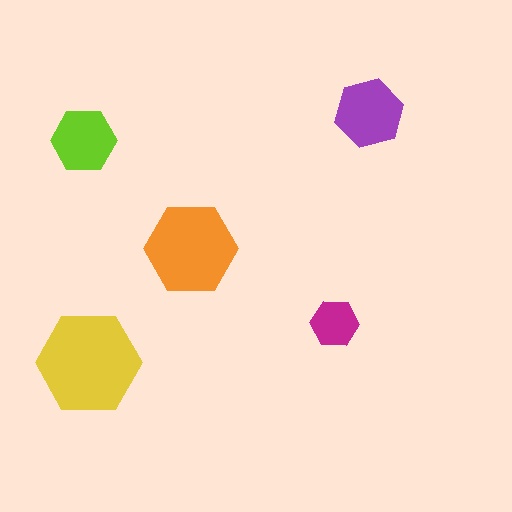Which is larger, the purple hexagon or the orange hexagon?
The orange one.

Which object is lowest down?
The yellow hexagon is bottommost.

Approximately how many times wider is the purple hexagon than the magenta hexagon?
About 1.5 times wider.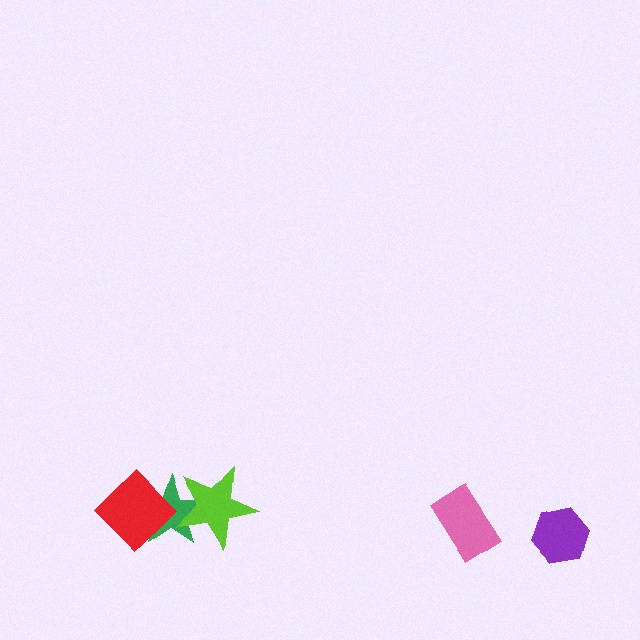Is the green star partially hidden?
Yes, it is partially covered by another shape.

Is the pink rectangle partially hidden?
No, no other shape covers it.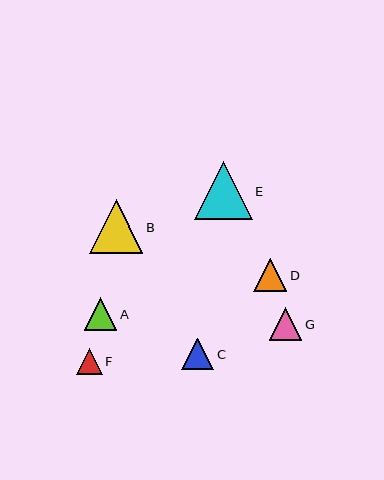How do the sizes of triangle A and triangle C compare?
Triangle A and triangle C are approximately the same size.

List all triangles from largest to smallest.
From largest to smallest: E, B, G, D, A, C, F.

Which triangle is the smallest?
Triangle F is the smallest with a size of approximately 25 pixels.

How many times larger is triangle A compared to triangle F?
Triangle A is approximately 1.3 times the size of triangle F.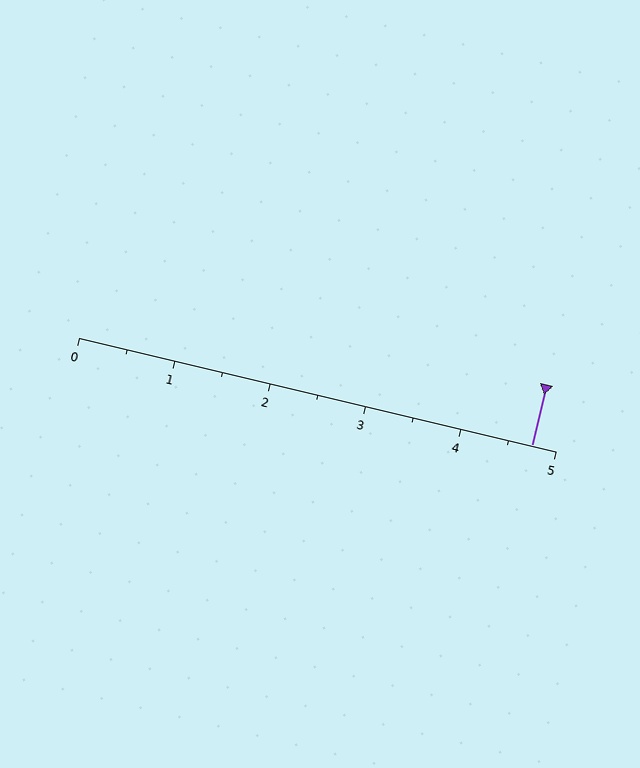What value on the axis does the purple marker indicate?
The marker indicates approximately 4.8.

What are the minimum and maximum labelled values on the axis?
The axis runs from 0 to 5.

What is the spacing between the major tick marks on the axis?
The major ticks are spaced 1 apart.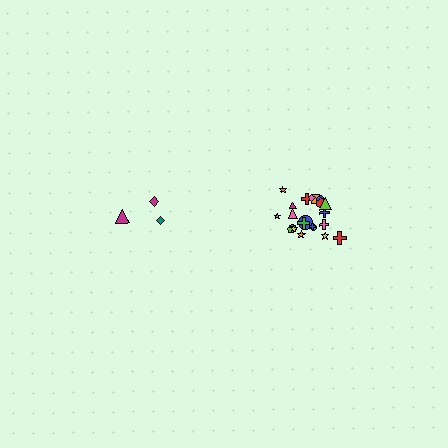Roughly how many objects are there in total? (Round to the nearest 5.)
Roughly 25 objects in total.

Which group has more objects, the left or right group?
The right group.